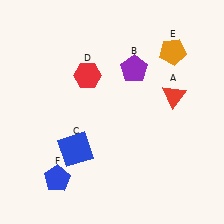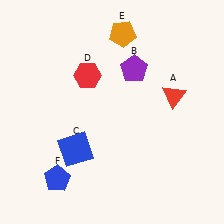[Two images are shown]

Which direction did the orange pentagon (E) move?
The orange pentagon (E) moved left.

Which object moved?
The orange pentagon (E) moved left.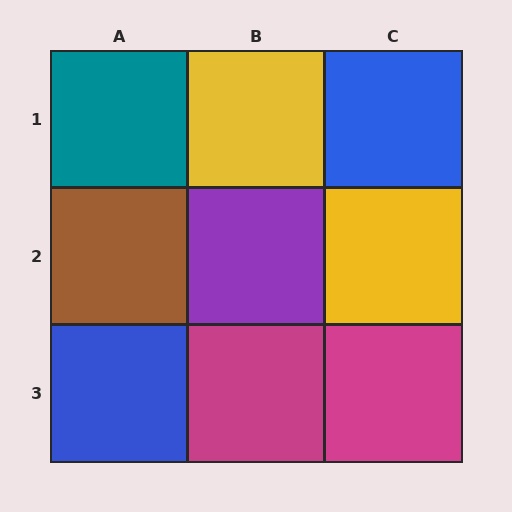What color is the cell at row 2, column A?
Brown.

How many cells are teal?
1 cell is teal.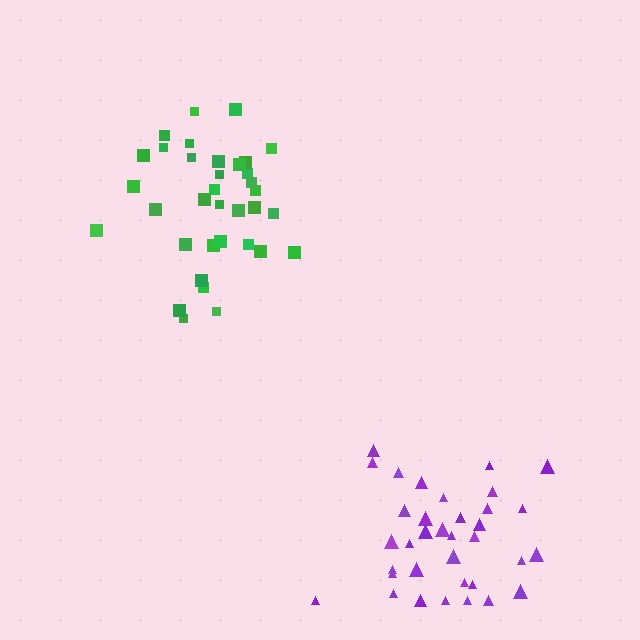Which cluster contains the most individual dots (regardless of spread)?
Green (35).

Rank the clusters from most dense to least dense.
green, purple.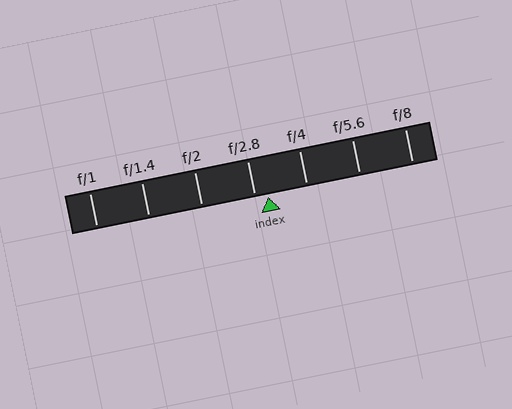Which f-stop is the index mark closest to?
The index mark is closest to f/2.8.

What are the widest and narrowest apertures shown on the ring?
The widest aperture shown is f/1 and the narrowest is f/8.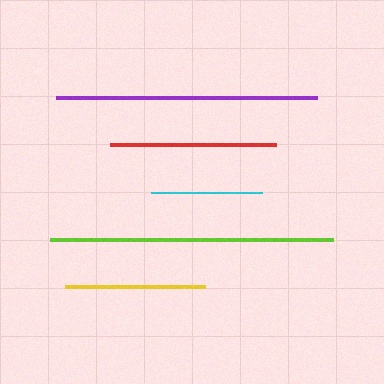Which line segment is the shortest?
The cyan line is the shortest at approximately 110 pixels.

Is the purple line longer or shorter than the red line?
The purple line is longer than the red line.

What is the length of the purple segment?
The purple segment is approximately 261 pixels long.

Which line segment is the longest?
The lime line is the longest at approximately 284 pixels.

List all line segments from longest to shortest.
From longest to shortest: lime, purple, red, yellow, cyan.